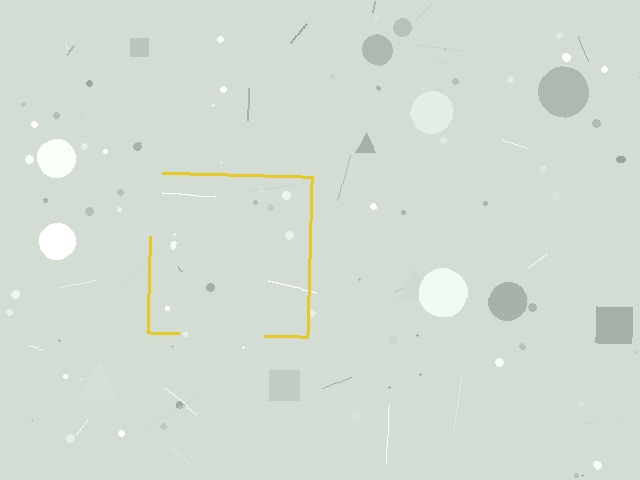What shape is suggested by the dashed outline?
The dashed outline suggests a square.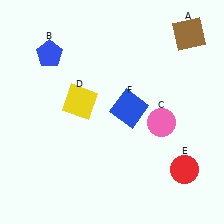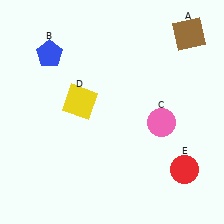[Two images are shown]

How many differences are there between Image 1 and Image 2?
There is 1 difference between the two images.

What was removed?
The blue square (F) was removed in Image 2.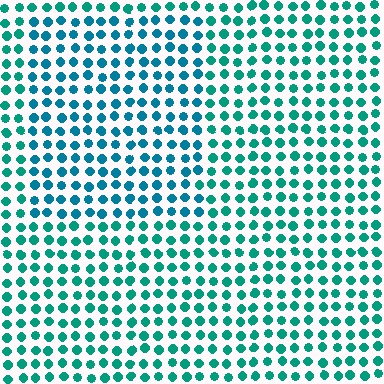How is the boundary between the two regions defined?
The boundary is defined purely by a slight shift in hue (about 24 degrees). Spacing, size, and orientation are identical on both sides.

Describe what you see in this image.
The image is filled with small teal elements in a uniform arrangement. A rectangle-shaped region is visible where the elements are tinted to a slightly different hue, forming a subtle color boundary.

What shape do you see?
I see a rectangle.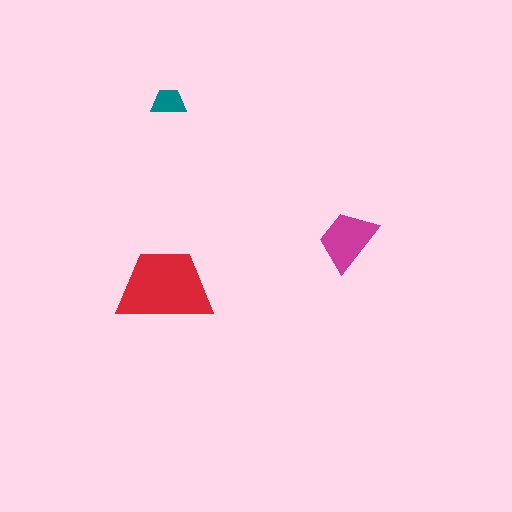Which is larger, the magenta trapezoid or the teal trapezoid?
The magenta one.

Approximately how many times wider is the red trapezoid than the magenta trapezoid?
About 1.5 times wider.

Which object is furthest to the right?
The magenta trapezoid is rightmost.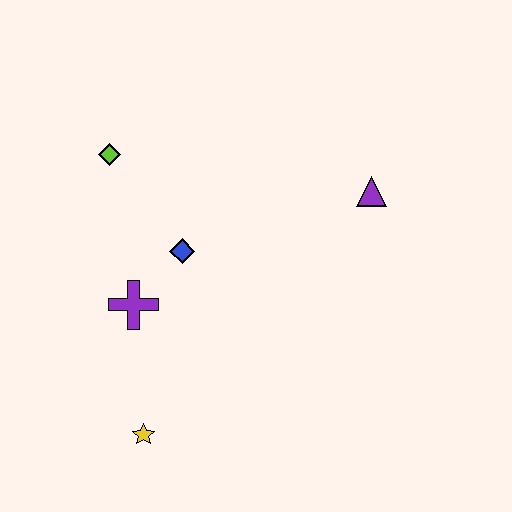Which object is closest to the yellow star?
The purple cross is closest to the yellow star.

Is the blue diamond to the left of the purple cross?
No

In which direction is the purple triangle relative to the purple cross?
The purple triangle is to the right of the purple cross.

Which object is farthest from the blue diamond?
The purple triangle is farthest from the blue diamond.